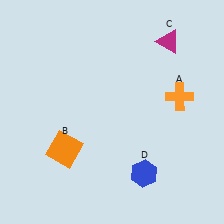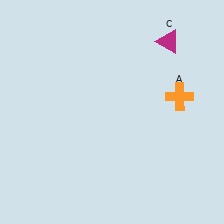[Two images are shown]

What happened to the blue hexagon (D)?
The blue hexagon (D) was removed in Image 2. It was in the bottom-right area of Image 1.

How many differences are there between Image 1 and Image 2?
There are 2 differences between the two images.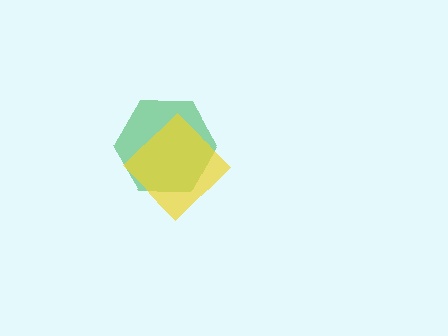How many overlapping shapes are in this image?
There are 2 overlapping shapes in the image.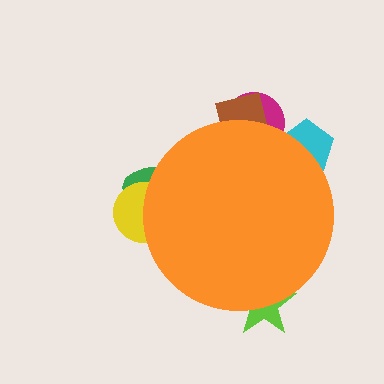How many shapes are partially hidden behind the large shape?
6 shapes are partially hidden.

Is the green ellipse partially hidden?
Yes, the green ellipse is partially hidden behind the orange circle.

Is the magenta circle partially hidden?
Yes, the magenta circle is partially hidden behind the orange circle.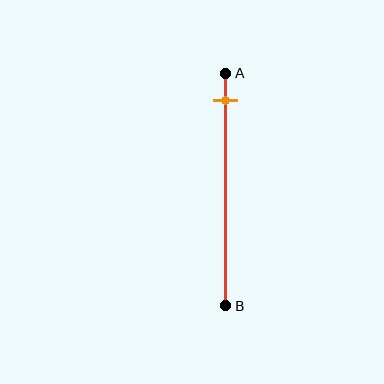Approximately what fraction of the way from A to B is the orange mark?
The orange mark is approximately 10% of the way from A to B.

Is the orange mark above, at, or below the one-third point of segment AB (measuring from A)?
The orange mark is above the one-third point of segment AB.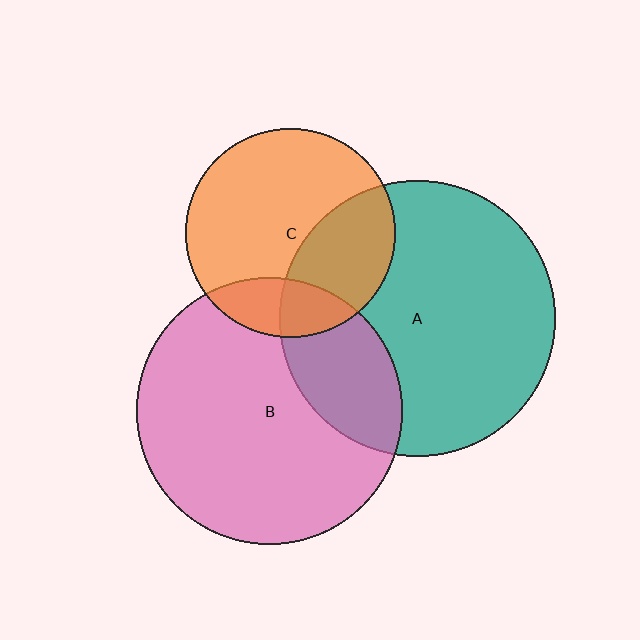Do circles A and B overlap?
Yes.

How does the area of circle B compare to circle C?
Approximately 1.6 times.